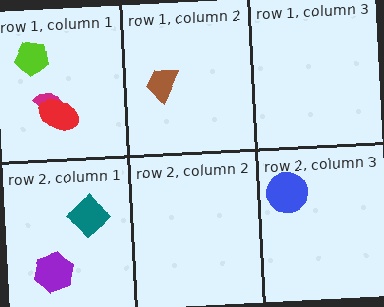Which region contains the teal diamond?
The row 2, column 1 region.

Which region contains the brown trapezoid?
The row 1, column 2 region.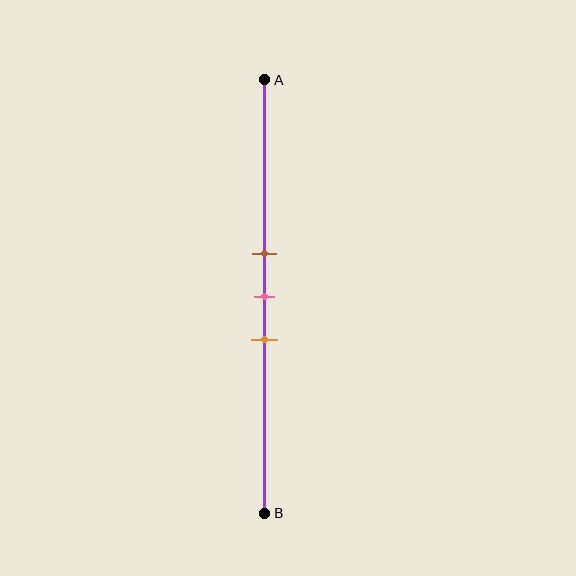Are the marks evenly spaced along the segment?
Yes, the marks are approximately evenly spaced.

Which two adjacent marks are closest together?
The brown and pink marks are the closest adjacent pair.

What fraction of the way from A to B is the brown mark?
The brown mark is approximately 40% (0.4) of the way from A to B.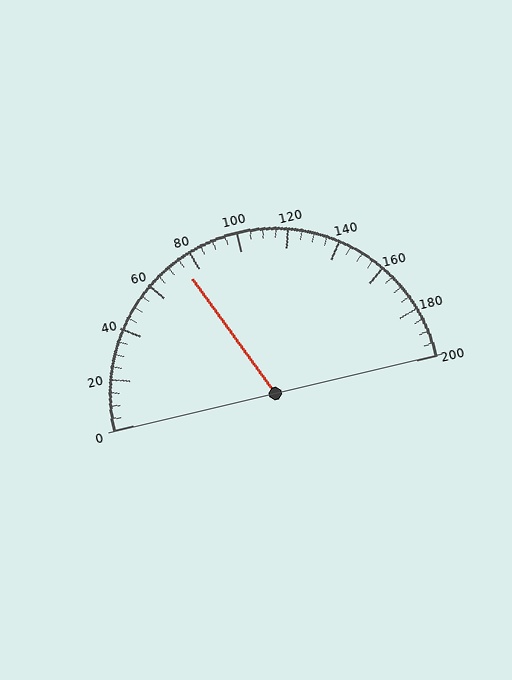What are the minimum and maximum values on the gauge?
The gauge ranges from 0 to 200.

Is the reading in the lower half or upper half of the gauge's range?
The reading is in the lower half of the range (0 to 200).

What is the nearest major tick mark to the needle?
The nearest major tick mark is 80.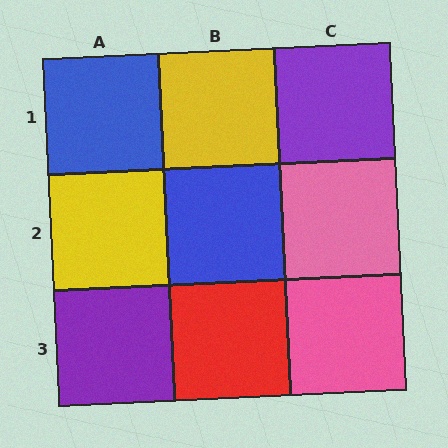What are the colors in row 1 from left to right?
Blue, yellow, purple.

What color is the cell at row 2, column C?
Pink.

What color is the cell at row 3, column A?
Purple.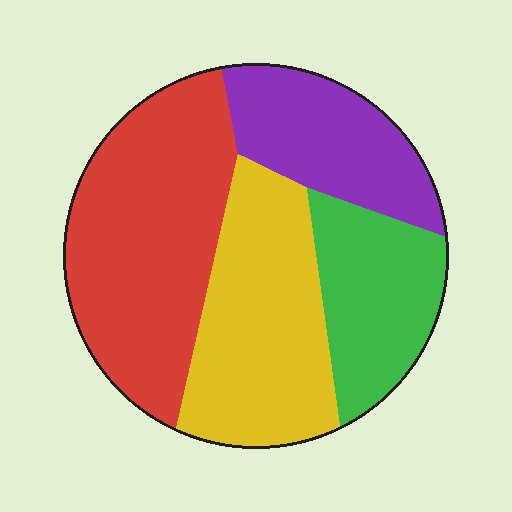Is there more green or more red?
Red.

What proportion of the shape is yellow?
Yellow takes up about one quarter (1/4) of the shape.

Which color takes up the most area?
Red, at roughly 35%.